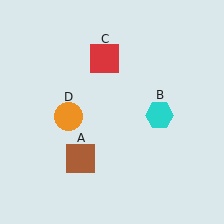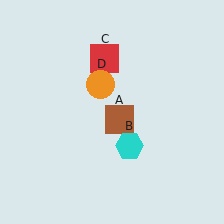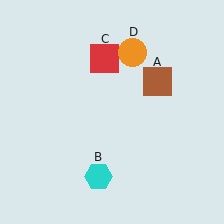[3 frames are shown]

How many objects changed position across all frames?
3 objects changed position: brown square (object A), cyan hexagon (object B), orange circle (object D).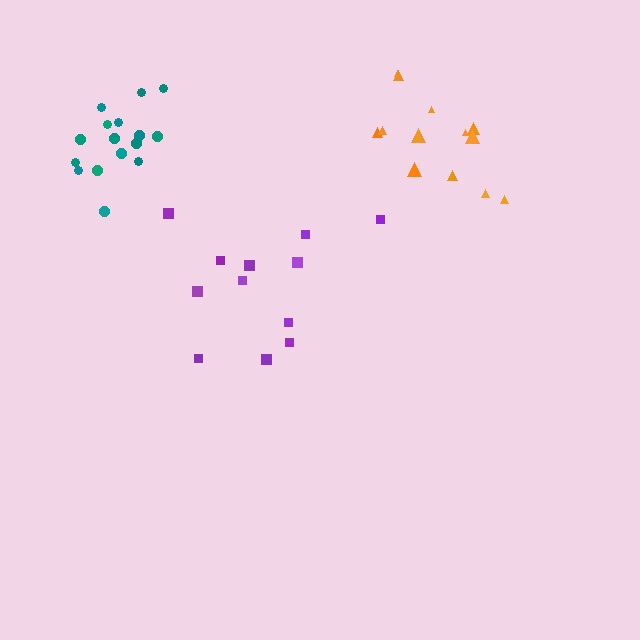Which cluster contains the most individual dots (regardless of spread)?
Teal (17).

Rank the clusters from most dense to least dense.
teal, orange, purple.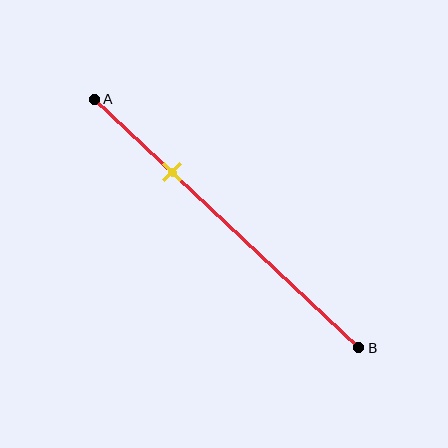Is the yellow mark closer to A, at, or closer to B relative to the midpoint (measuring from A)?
The yellow mark is closer to point A than the midpoint of segment AB.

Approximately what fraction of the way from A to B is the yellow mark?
The yellow mark is approximately 30% of the way from A to B.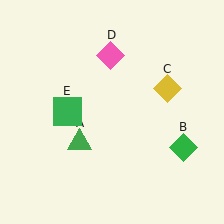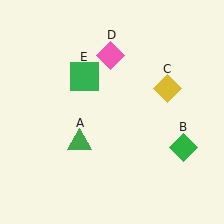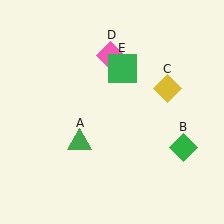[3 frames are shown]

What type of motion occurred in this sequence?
The green square (object E) rotated clockwise around the center of the scene.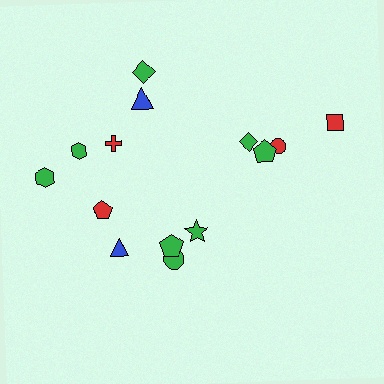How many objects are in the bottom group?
There are 4 objects.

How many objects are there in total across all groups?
There are 14 objects.